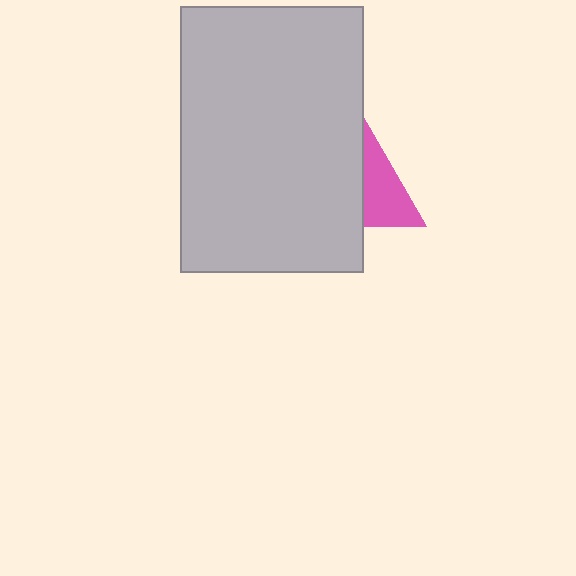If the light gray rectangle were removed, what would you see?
You would see the complete pink triangle.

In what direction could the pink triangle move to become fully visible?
The pink triangle could move right. That would shift it out from behind the light gray rectangle entirely.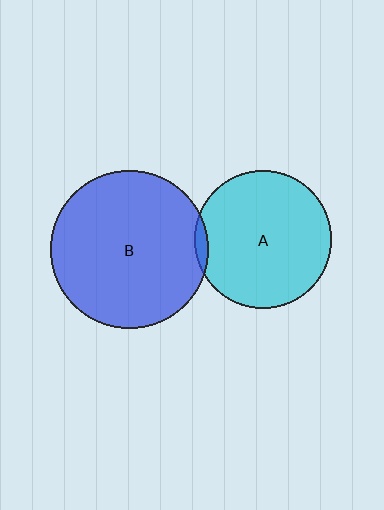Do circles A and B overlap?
Yes.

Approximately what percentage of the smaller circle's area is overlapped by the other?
Approximately 5%.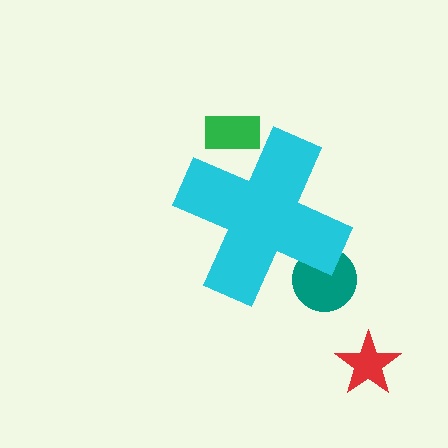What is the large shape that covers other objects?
A cyan cross.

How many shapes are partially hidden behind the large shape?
2 shapes are partially hidden.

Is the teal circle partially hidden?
Yes, the teal circle is partially hidden behind the cyan cross.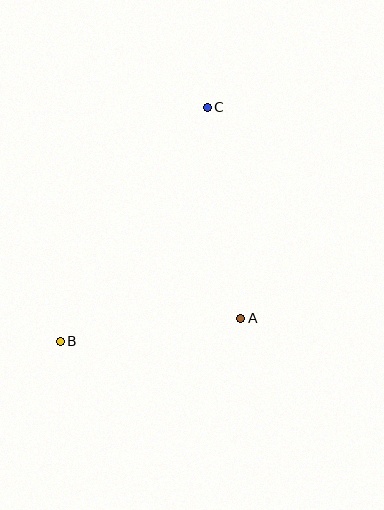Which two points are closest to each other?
Points A and B are closest to each other.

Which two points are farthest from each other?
Points B and C are farthest from each other.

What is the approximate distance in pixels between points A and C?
The distance between A and C is approximately 214 pixels.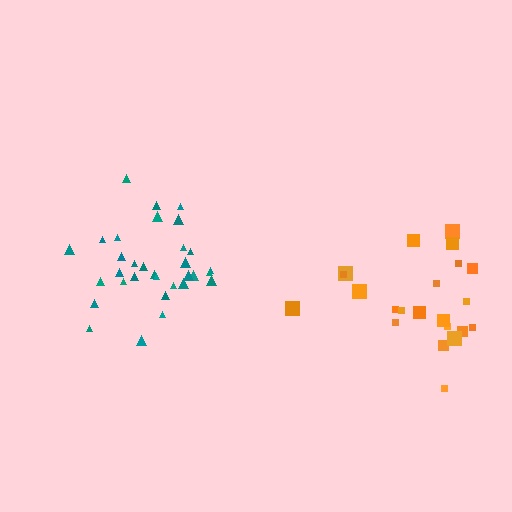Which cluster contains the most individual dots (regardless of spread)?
Teal (32).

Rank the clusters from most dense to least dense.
teal, orange.